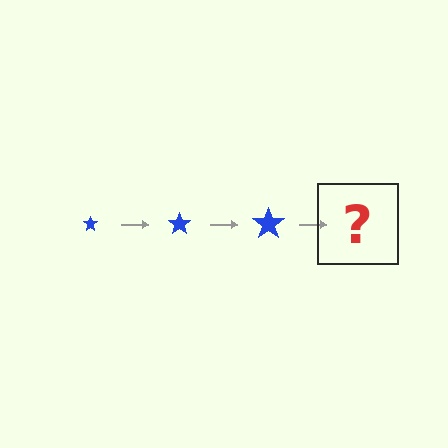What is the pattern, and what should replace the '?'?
The pattern is that the star gets progressively larger each step. The '?' should be a blue star, larger than the previous one.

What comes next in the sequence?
The next element should be a blue star, larger than the previous one.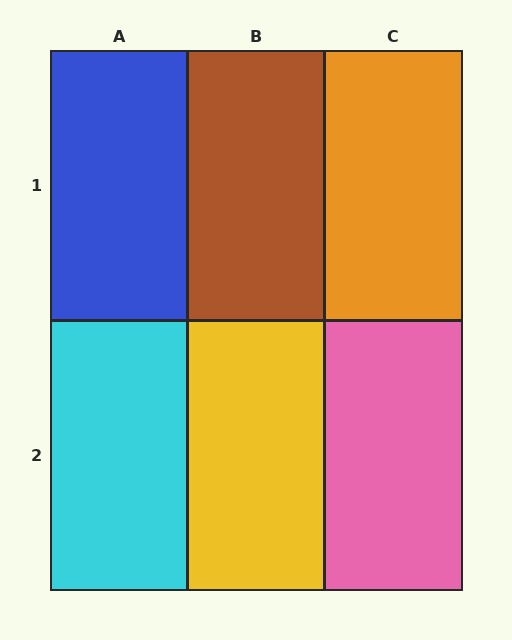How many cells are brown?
1 cell is brown.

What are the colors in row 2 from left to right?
Cyan, yellow, pink.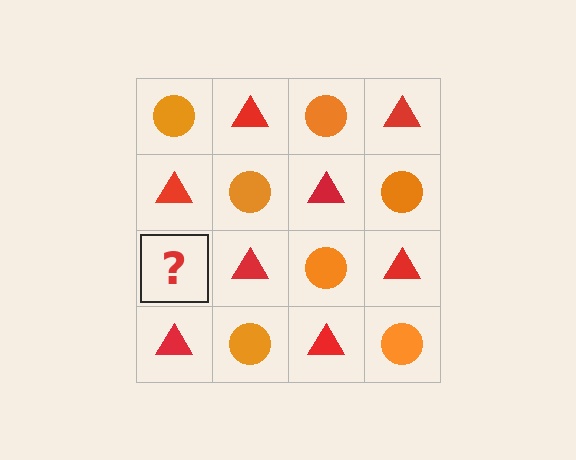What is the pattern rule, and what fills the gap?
The rule is that it alternates orange circle and red triangle in a checkerboard pattern. The gap should be filled with an orange circle.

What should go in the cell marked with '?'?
The missing cell should contain an orange circle.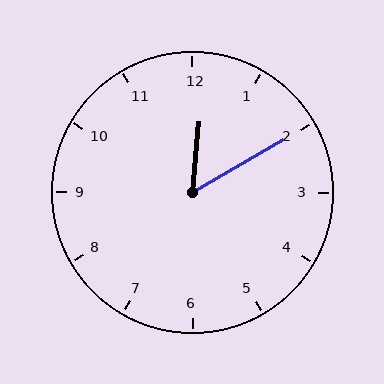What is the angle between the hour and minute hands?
Approximately 55 degrees.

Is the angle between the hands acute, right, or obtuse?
It is acute.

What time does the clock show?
12:10.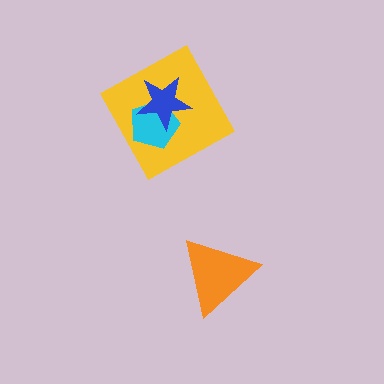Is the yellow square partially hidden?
Yes, it is partially covered by another shape.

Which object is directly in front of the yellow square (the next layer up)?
The cyan pentagon is directly in front of the yellow square.